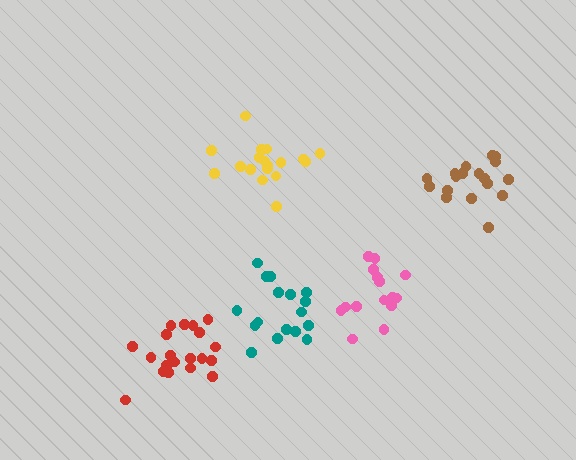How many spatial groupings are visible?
There are 5 spatial groupings.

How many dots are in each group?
Group 1: 18 dots, Group 2: 19 dots, Group 3: 20 dots, Group 4: 17 dots, Group 5: 15 dots (89 total).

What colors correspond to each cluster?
The clusters are colored: brown, yellow, red, teal, pink.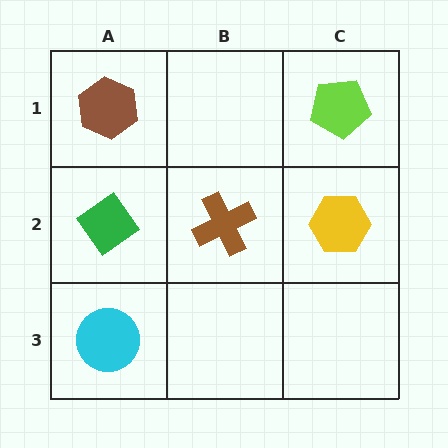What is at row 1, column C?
A lime pentagon.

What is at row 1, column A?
A brown hexagon.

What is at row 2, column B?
A brown cross.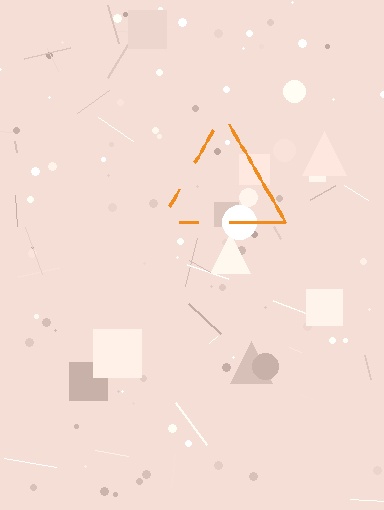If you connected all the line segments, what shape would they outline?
They would outline a triangle.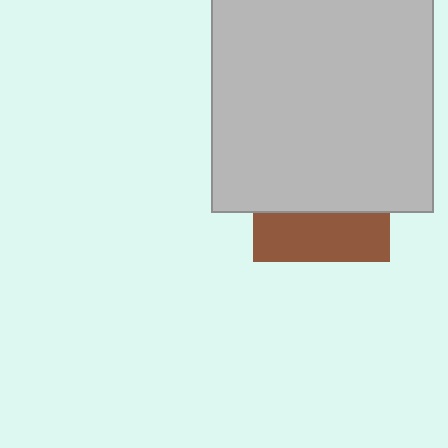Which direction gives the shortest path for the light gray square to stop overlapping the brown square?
Moving up gives the shortest separation.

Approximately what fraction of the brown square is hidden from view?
Roughly 65% of the brown square is hidden behind the light gray square.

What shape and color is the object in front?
The object in front is a light gray square.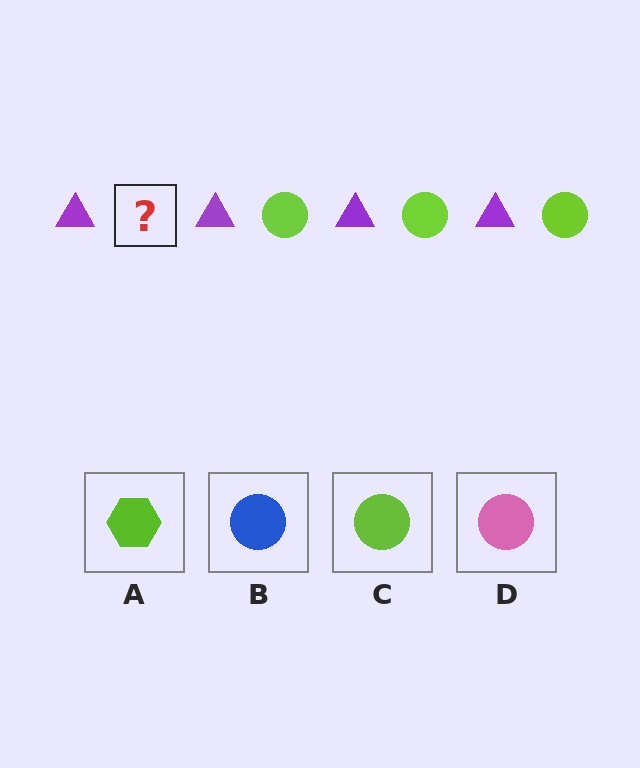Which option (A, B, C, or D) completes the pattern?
C.